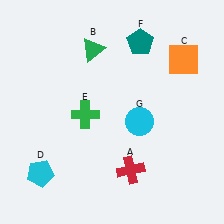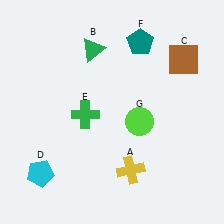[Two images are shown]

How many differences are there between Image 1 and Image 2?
There are 3 differences between the two images.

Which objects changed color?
A changed from red to yellow. C changed from orange to brown. G changed from cyan to lime.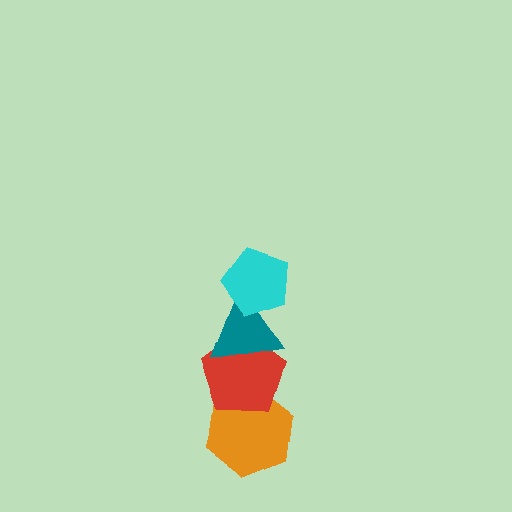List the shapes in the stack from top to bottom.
From top to bottom: the cyan pentagon, the teal triangle, the red pentagon, the orange hexagon.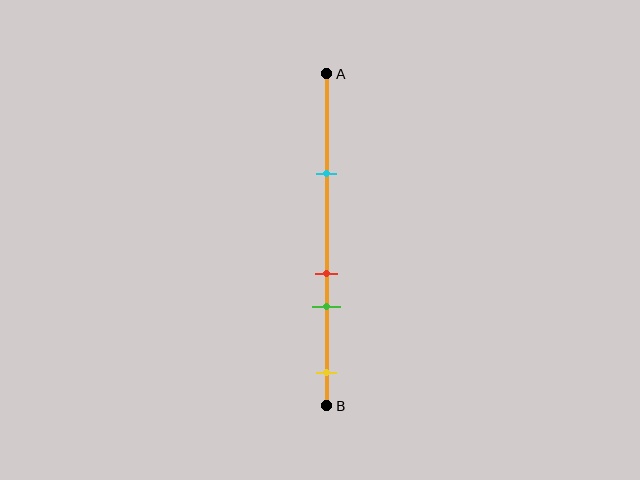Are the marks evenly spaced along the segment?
No, the marks are not evenly spaced.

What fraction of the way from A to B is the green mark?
The green mark is approximately 70% (0.7) of the way from A to B.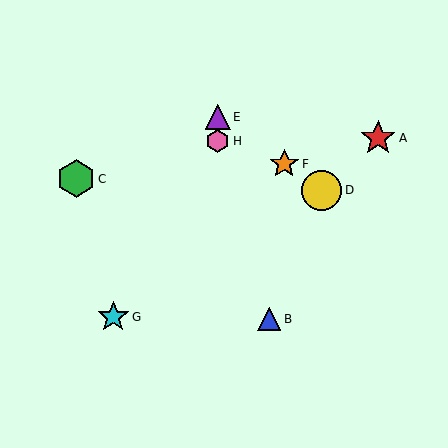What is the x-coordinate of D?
Object D is at x≈322.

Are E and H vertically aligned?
Yes, both are at x≈218.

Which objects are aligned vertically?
Objects E, H are aligned vertically.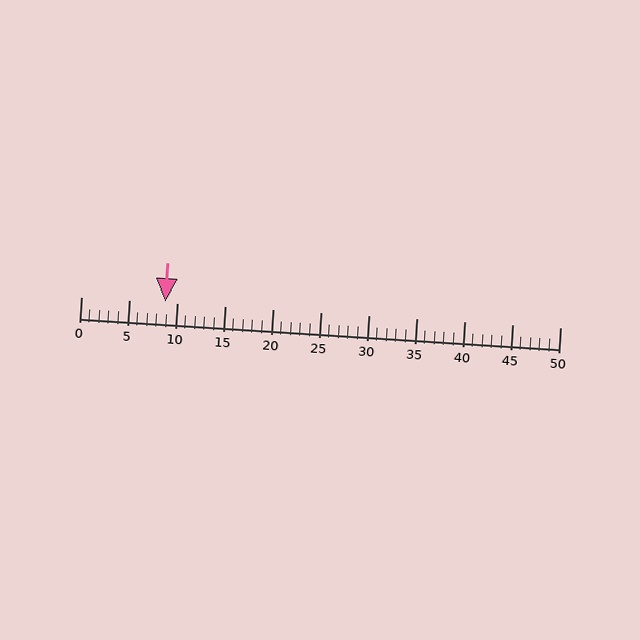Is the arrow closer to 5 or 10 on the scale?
The arrow is closer to 10.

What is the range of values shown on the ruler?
The ruler shows values from 0 to 50.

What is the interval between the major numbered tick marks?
The major tick marks are spaced 5 units apart.